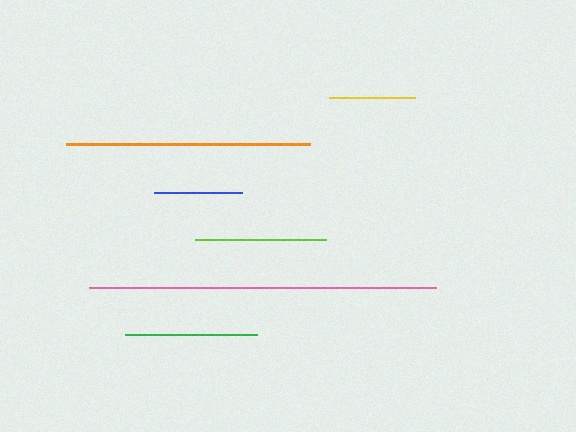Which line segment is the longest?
The pink line is the longest at approximately 347 pixels.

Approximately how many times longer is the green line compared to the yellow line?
The green line is approximately 1.5 times the length of the yellow line.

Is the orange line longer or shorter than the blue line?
The orange line is longer than the blue line.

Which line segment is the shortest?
The yellow line is the shortest at approximately 86 pixels.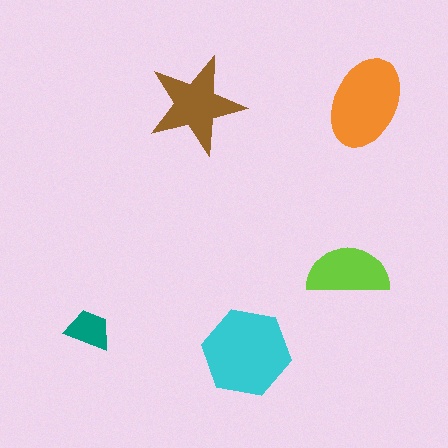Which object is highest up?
The orange ellipse is topmost.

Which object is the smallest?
The teal trapezoid.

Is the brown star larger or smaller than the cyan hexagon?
Smaller.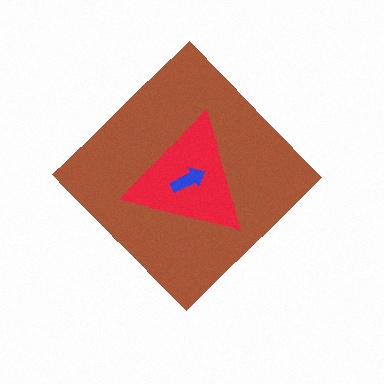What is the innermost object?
The blue arrow.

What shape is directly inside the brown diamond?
The red triangle.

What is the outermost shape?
The brown diamond.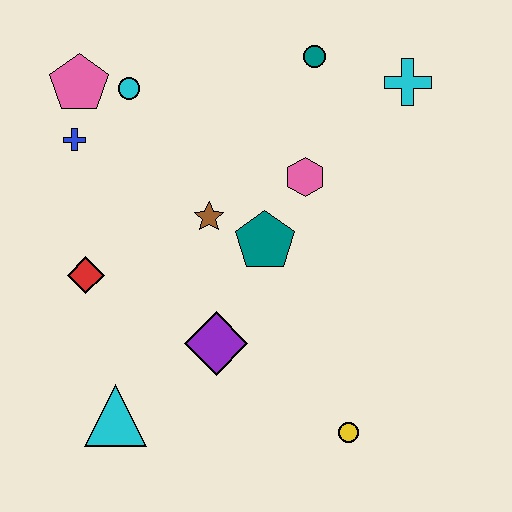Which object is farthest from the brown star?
The yellow circle is farthest from the brown star.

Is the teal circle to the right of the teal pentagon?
Yes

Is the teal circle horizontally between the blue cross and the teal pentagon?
No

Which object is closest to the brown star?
The teal pentagon is closest to the brown star.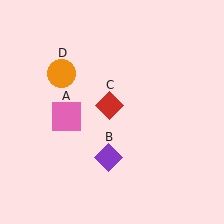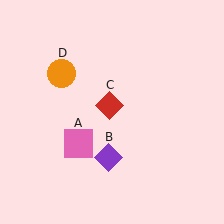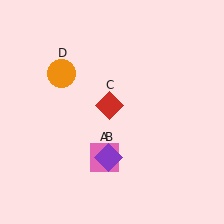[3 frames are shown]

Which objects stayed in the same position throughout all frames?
Purple diamond (object B) and red diamond (object C) and orange circle (object D) remained stationary.